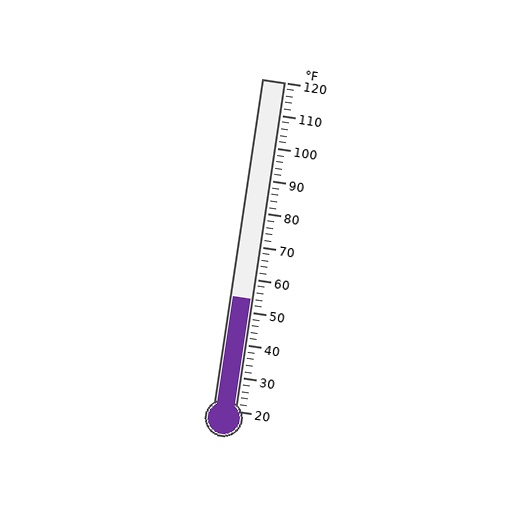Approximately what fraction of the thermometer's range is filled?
The thermometer is filled to approximately 35% of its range.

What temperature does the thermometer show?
The thermometer shows approximately 54°F.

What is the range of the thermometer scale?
The thermometer scale ranges from 20°F to 120°F.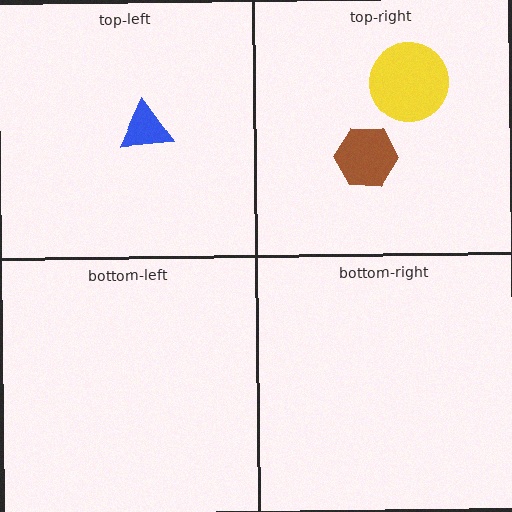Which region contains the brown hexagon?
The top-right region.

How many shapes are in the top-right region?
2.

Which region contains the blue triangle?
The top-left region.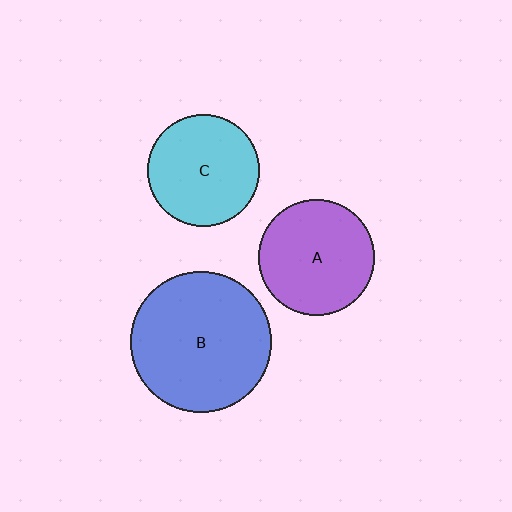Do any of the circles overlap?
No, none of the circles overlap.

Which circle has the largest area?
Circle B (blue).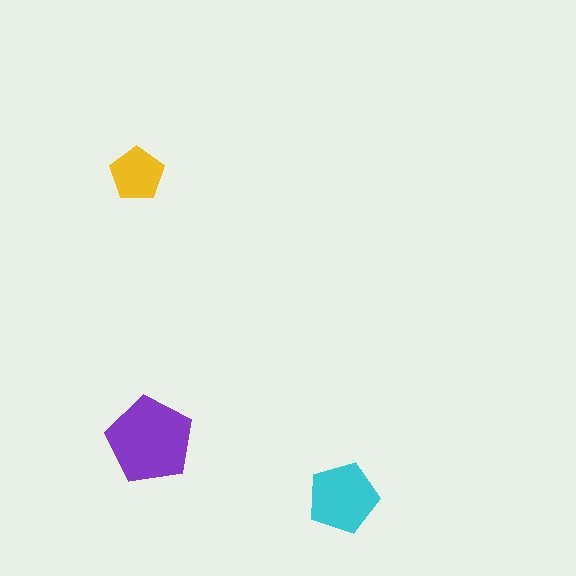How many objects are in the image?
There are 3 objects in the image.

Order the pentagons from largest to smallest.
the purple one, the cyan one, the yellow one.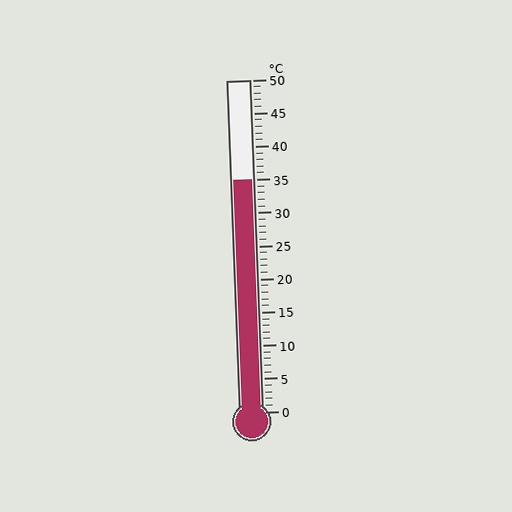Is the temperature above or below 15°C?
The temperature is above 15°C.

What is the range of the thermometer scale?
The thermometer scale ranges from 0°C to 50°C.